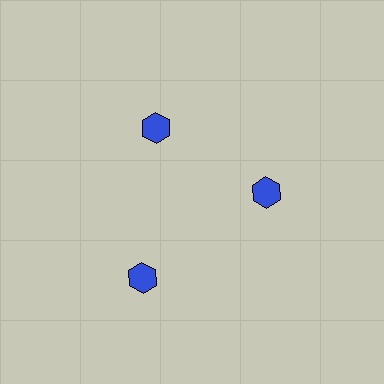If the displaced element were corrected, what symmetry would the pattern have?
It would have 3-fold rotational symmetry — the pattern would map onto itself every 120 degrees.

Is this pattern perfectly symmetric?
No. The 3 blue hexagons are arranged in a ring, but one element near the 7 o'clock position is pushed outward from the center, breaking the 3-fold rotational symmetry.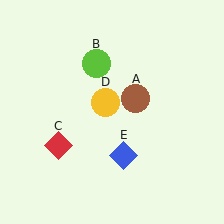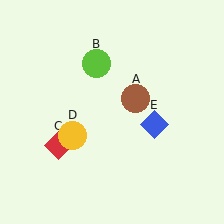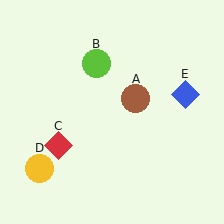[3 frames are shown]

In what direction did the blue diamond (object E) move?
The blue diamond (object E) moved up and to the right.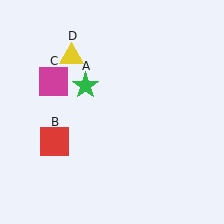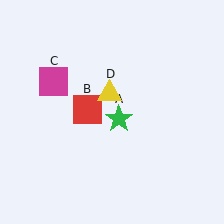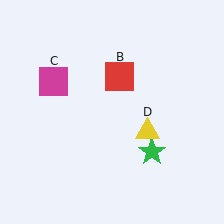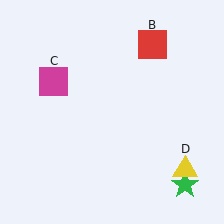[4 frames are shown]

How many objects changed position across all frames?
3 objects changed position: green star (object A), red square (object B), yellow triangle (object D).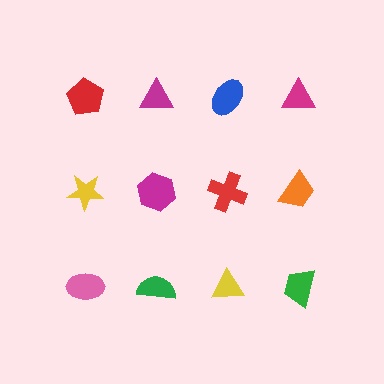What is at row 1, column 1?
A red pentagon.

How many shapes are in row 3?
4 shapes.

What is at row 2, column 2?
A magenta hexagon.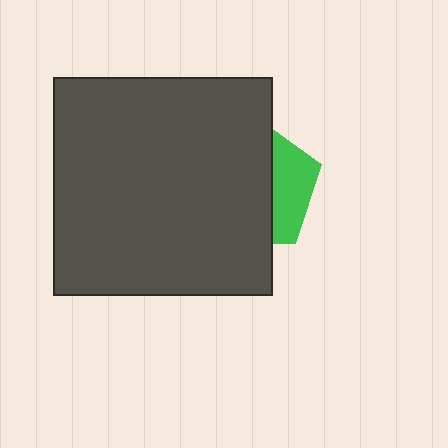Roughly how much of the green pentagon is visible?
A small part of it is visible (roughly 30%).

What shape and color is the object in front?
The object in front is a dark gray square.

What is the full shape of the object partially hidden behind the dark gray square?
The partially hidden object is a green pentagon.